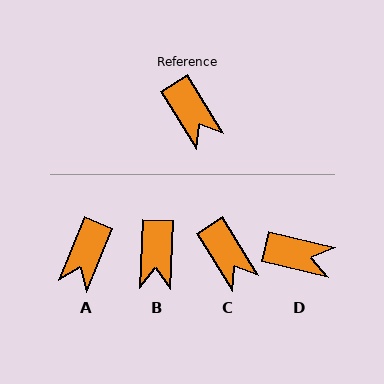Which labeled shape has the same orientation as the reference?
C.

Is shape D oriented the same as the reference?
No, it is off by about 45 degrees.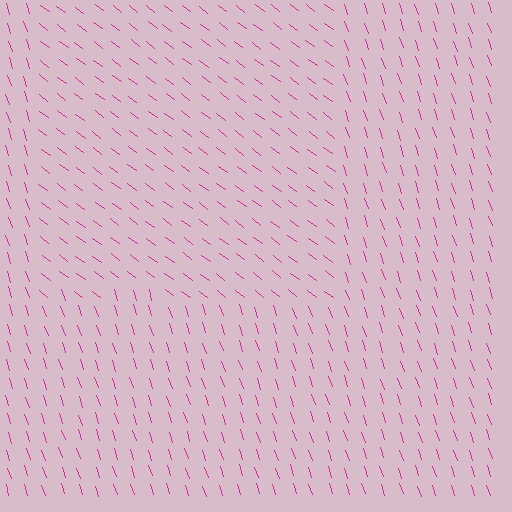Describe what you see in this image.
The image is filled with small magenta line segments. A rectangle region in the image has lines oriented differently from the surrounding lines, creating a visible texture boundary.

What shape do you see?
I see a rectangle.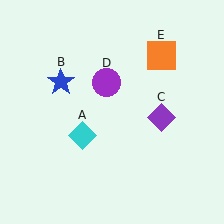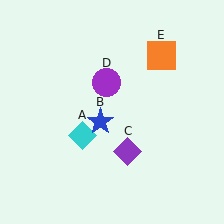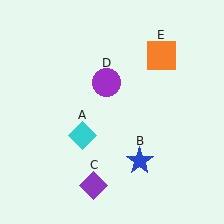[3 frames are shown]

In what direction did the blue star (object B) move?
The blue star (object B) moved down and to the right.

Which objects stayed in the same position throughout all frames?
Cyan diamond (object A) and purple circle (object D) and orange square (object E) remained stationary.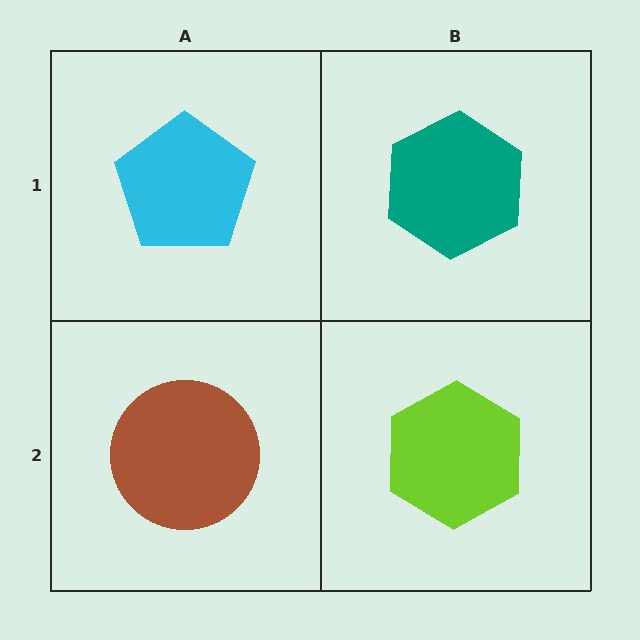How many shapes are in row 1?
2 shapes.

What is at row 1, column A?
A cyan pentagon.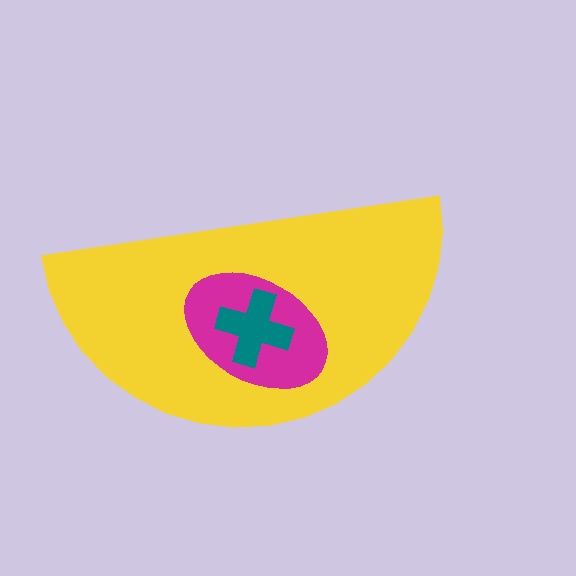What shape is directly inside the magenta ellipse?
The teal cross.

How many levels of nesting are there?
3.